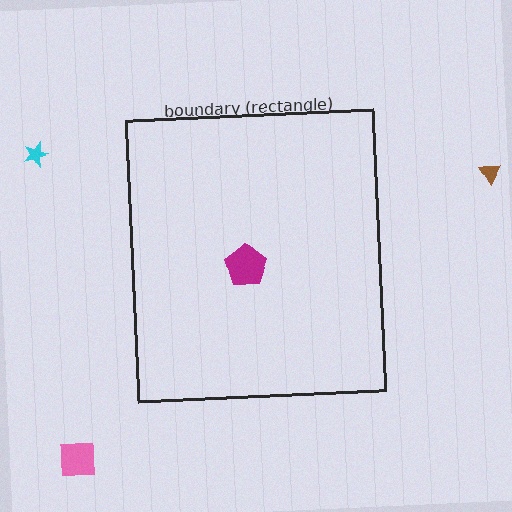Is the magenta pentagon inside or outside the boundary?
Inside.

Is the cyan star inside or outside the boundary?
Outside.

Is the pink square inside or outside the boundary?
Outside.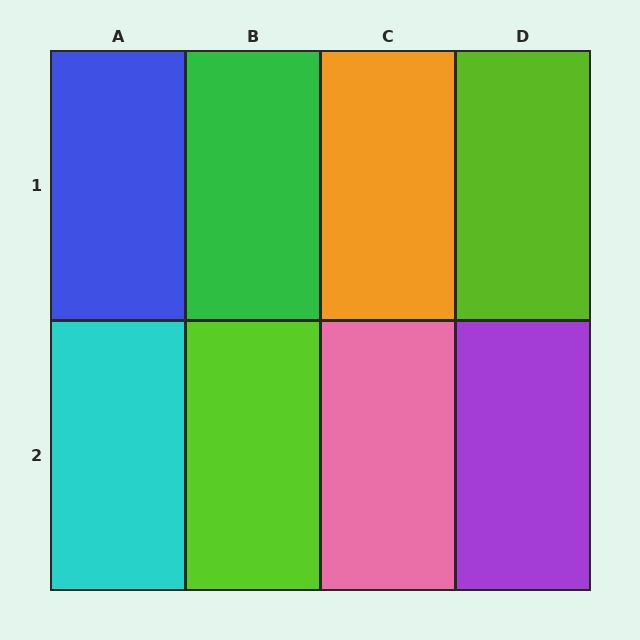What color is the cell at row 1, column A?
Blue.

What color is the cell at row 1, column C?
Orange.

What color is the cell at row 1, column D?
Lime.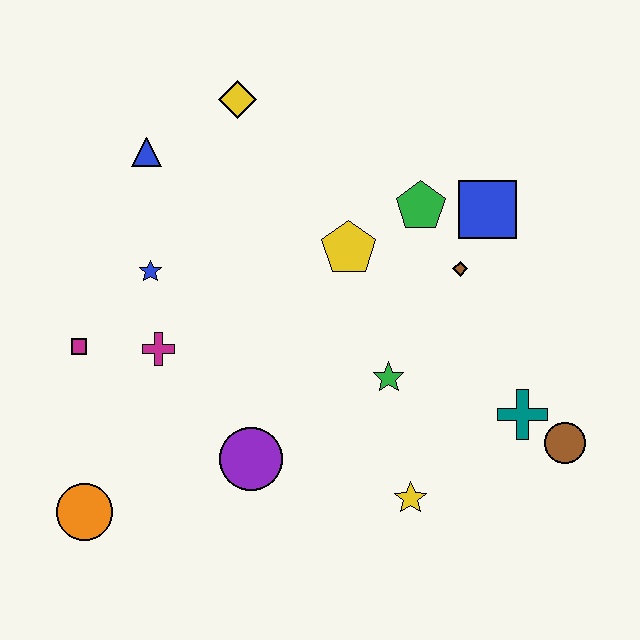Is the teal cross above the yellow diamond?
No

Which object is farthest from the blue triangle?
The brown circle is farthest from the blue triangle.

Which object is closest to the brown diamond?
The blue square is closest to the brown diamond.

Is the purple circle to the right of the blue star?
Yes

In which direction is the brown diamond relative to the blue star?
The brown diamond is to the right of the blue star.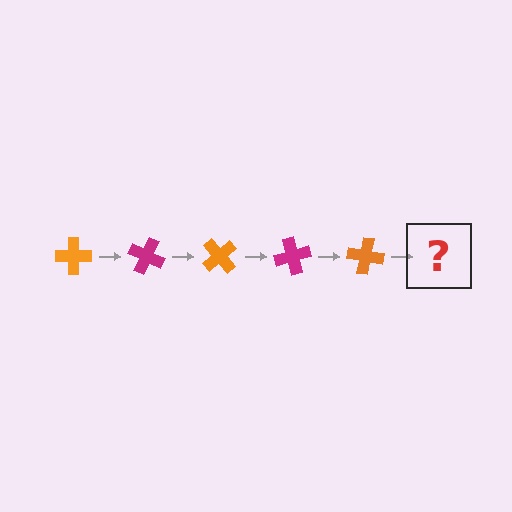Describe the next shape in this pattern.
It should be a magenta cross, rotated 125 degrees from the start.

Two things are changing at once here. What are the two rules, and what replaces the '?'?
The two rules are that it rotates 25 degrees each step and the color cycles through orange and magenta. The '?' should be a magenta cross, rotated 125 degrees from the start.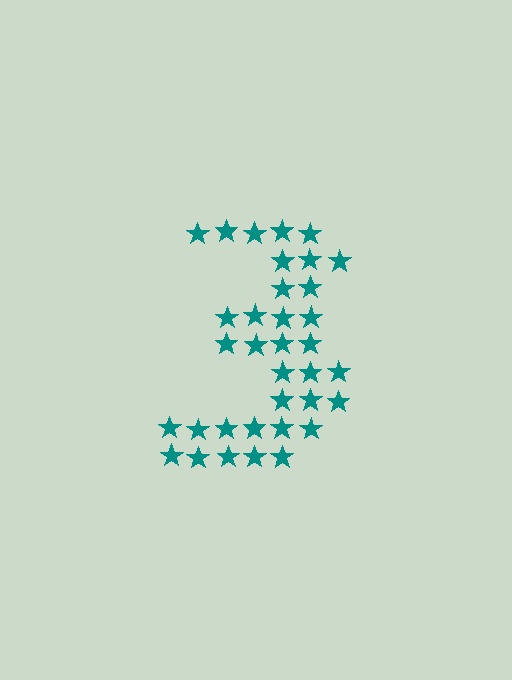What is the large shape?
The large shape is the digit 3.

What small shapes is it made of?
It is made of small stars.